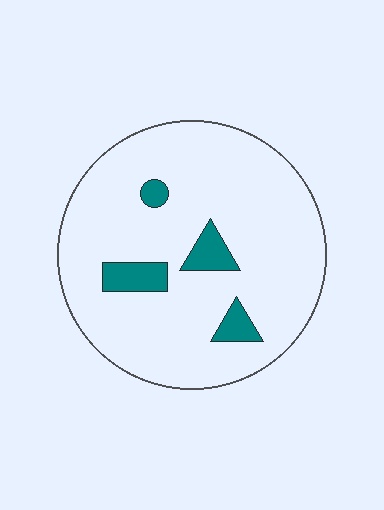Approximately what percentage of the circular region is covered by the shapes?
Approximately 10%.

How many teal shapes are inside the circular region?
4.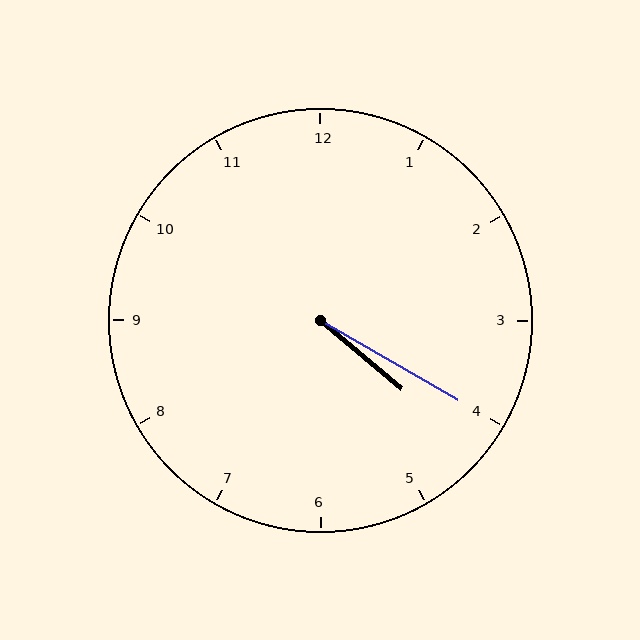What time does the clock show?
4:20.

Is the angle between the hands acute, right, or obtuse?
It is acute.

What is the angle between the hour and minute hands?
Approximately 10 degrees.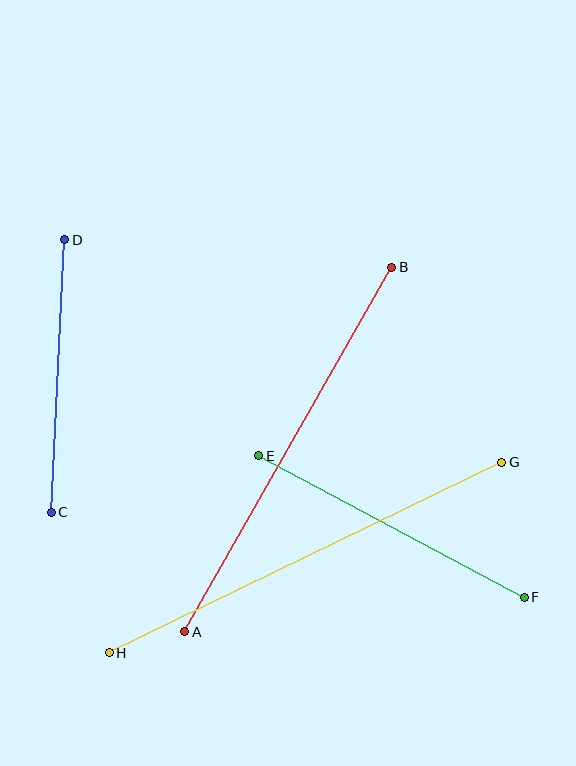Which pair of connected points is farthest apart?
Points G and H are farthest apart.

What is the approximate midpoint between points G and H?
The midpoint is at approximately (306, 558) pixels.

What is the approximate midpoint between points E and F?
The midpoint is at approximately (391, 527) pixels.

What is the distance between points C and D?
The distance is approximately 273 pixels.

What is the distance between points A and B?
The distance is approximately 419 pixels.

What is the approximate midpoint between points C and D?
The midpoint is at approximately (58, 376) pixels.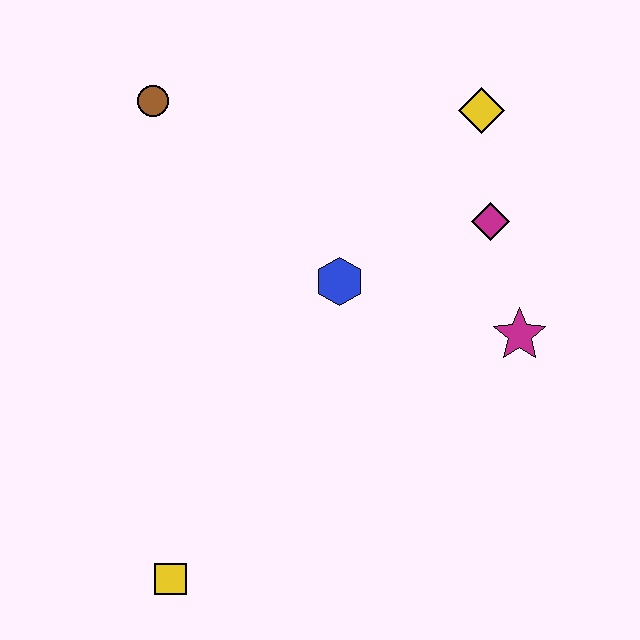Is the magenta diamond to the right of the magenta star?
No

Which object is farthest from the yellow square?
The yellow diamond is farthest from the yellow square.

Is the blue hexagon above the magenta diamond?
No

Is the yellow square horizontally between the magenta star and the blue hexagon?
No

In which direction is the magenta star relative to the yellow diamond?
The magenta star is below the yellow diamond.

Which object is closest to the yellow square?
The blue hexagon is closest to the yellow square.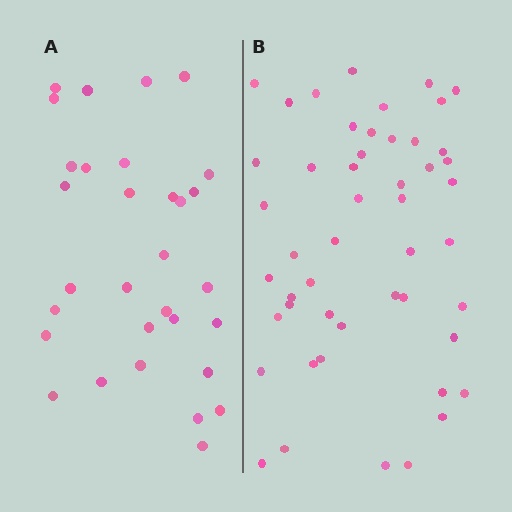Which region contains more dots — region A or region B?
Region B (the right region) has more dots.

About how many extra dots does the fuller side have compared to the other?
Region B has approximately 20 more dots than region A.